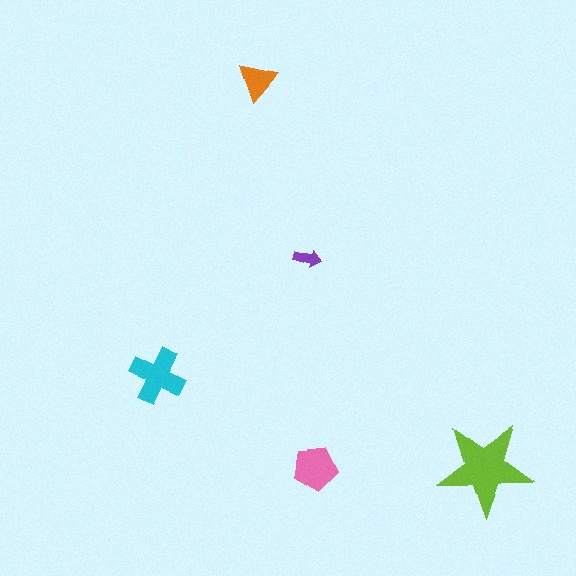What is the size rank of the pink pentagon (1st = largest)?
3rd.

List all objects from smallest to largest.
The purple arrow, the orange triangle, the pink pentagon, the cyan cross, the lime star.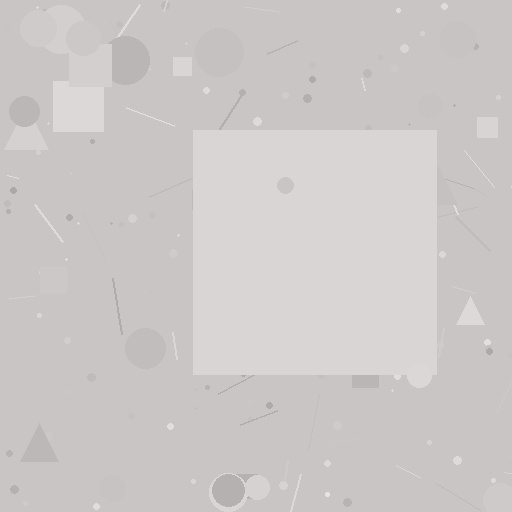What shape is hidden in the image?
A square is hidden in the image.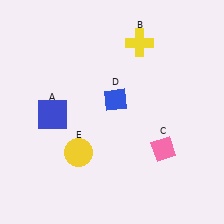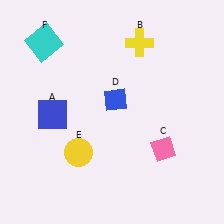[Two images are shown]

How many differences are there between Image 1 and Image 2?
There is 1 difference between the two images.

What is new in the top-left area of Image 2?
A cyan square (F) was added in the top-left area of Image 2.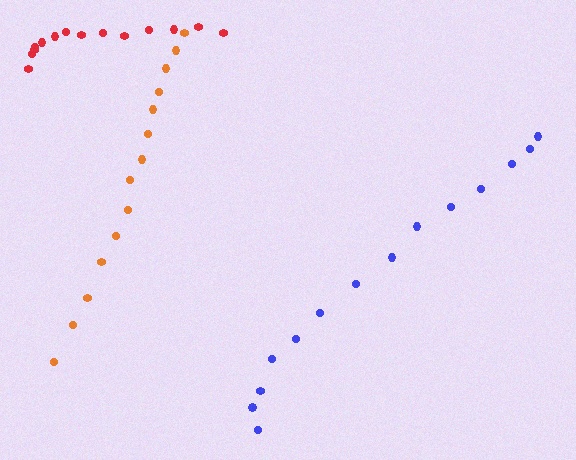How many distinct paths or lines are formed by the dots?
There are 3 distinct paths.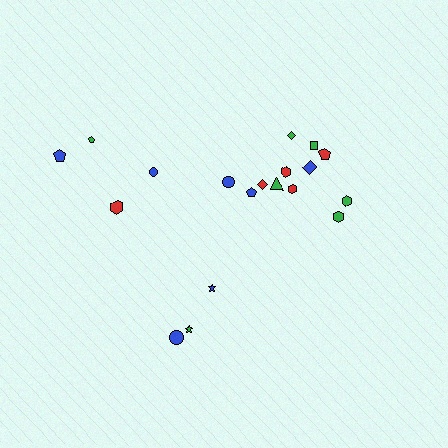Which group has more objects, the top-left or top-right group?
The top-right group.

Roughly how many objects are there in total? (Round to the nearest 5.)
Roughly 20 objects in total.